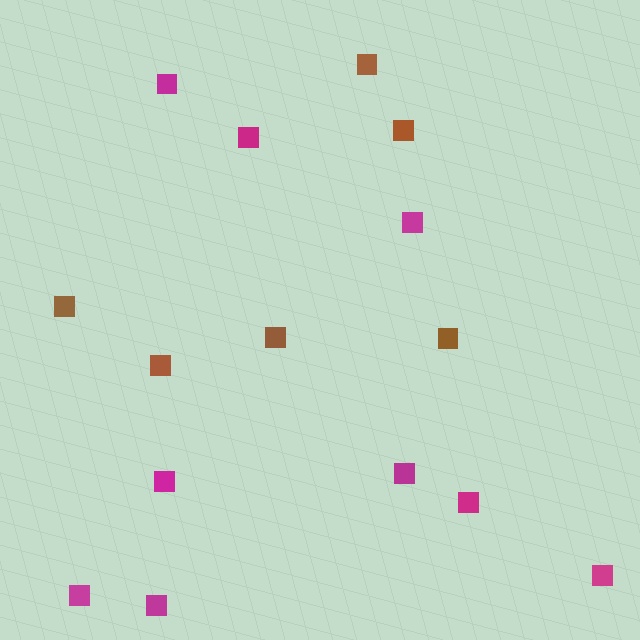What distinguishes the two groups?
There are 2 groups: one group of magenta squares (9) and one group of brown squares (6).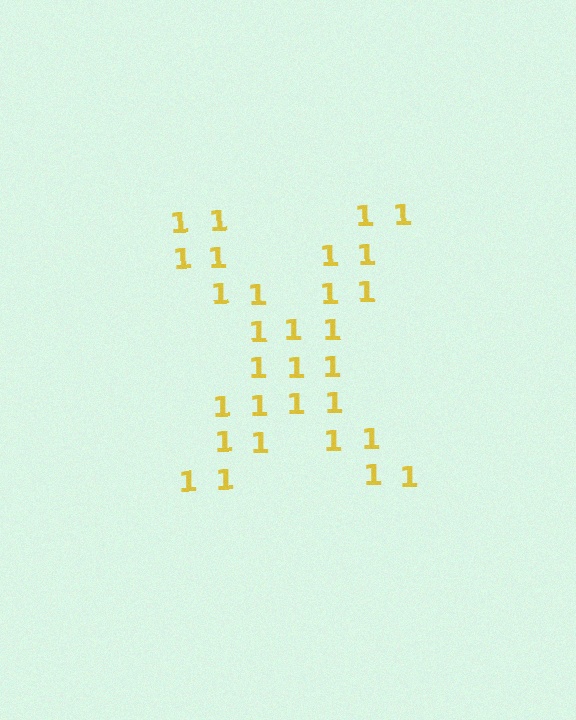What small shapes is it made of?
It is made of small digit 1's.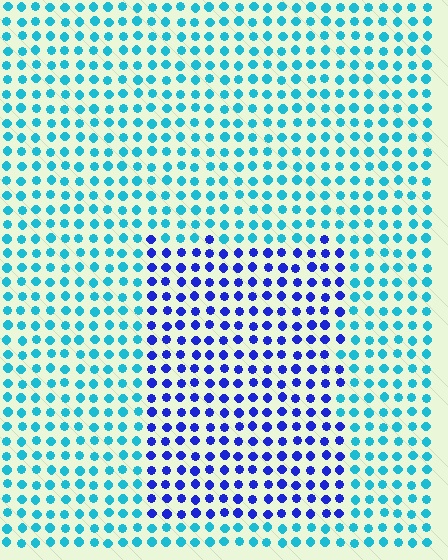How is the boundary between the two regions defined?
The boundary is defined purely by a slight shift in hue (about 50 degrees). Spacing, size, and orientation are identical on both sides.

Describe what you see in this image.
The image is filled with small cyan elements in a uniform arrangement. A rectangle-shaped region is visible where the elements are tinted to a slightly different hue, forming a subtle color boundary.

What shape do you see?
I see a rectangle.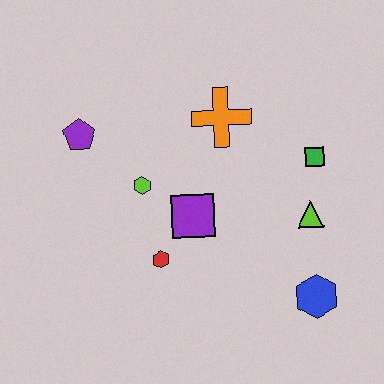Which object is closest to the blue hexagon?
The lime triangle is closest to the blue hexagon.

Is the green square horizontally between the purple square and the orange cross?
No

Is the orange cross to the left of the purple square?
No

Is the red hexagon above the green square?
No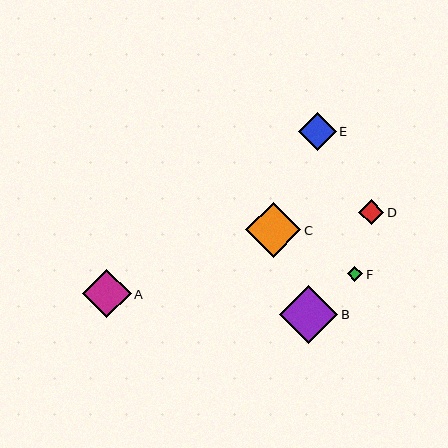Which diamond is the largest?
Diamond B is the largest with a size of approximately 58 pixels.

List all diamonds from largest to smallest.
From largest to smallest: B, C, A, E, D, F.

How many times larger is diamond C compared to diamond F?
Diamond C is approximately 3.6 times the size of diamond F.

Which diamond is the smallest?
Diamond F is the smallest with a size of approximately 15 pixels.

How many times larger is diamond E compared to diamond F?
Diamond E is approximately 2.5 times the size of diamond F.